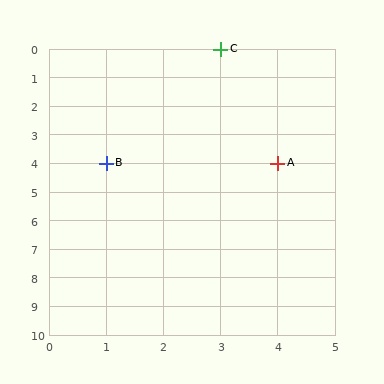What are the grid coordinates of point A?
Point A is at grid coordinates (4, 4).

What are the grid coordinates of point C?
Point C is at grid coordinates (3, 0).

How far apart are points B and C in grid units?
Points B and C are 2 columns and 4 rows apart (about 4.5 grid units diagonally).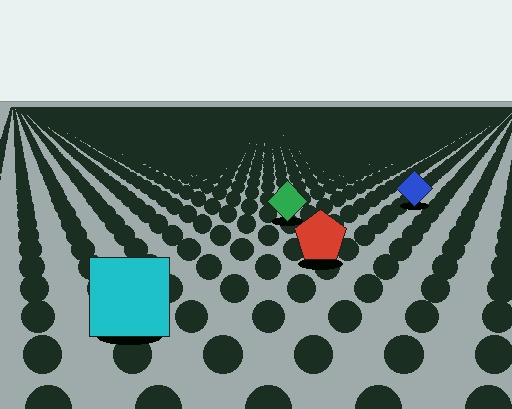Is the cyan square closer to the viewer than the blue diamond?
Yes. The cyan square is closer — you can tell from the texture gradient: the ground texture is coarser near it.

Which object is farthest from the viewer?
The blue diamond is farthest from the viewer. It appears smaller and the ground texture around it is denser.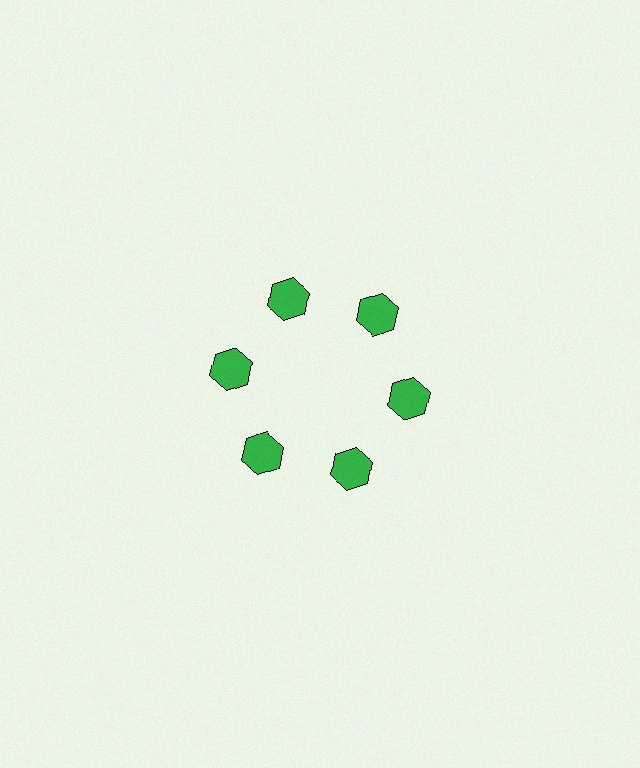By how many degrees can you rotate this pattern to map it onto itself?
The pattern maps onto itself every 60 degrees of rotation.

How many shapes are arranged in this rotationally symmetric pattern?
There are 6 shapes, arranged in 6 groups of 1.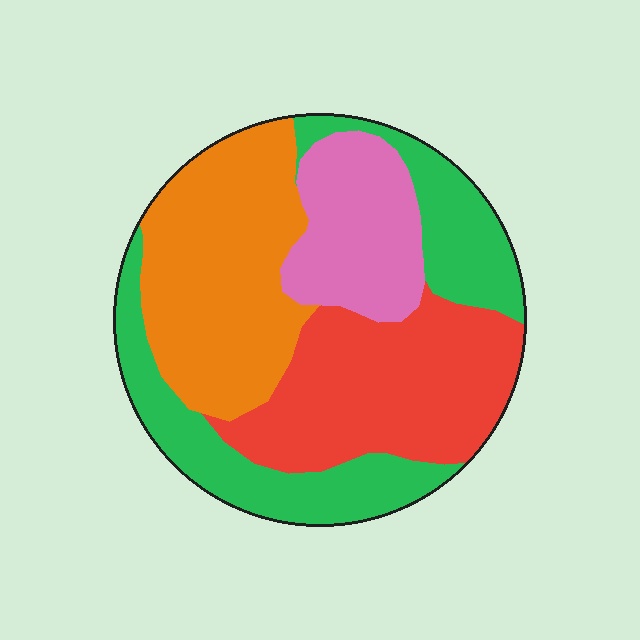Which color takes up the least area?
Pink, at roughly 15%.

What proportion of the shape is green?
Green takes up about one quarter (1/4) of the shape.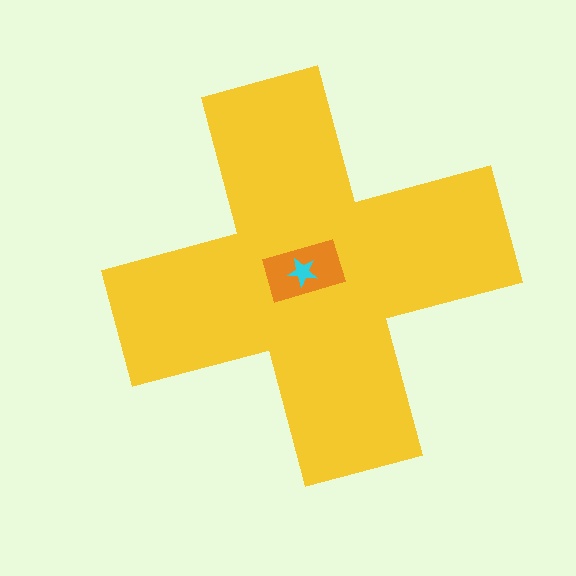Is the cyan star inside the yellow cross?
Yes.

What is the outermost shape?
The yellow cross.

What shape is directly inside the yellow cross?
The orange rectangle.